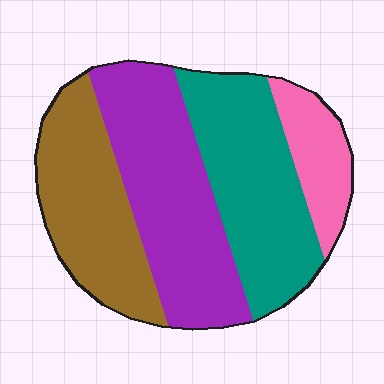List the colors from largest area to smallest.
From largest to smallest: purple, teal, brown, pink.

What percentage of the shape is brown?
Brown takes up about one quarter (1/4) of the shape.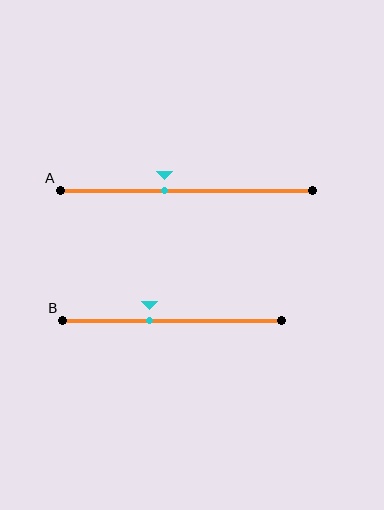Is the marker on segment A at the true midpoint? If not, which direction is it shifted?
No, the marker on segment A is shifted to the left by about 9% of the segment length.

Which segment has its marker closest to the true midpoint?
Segment A has its marker closest to the true midpoint.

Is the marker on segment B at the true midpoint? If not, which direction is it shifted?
No, the marker on segment B is shifted to the left by about 10% of the segment length.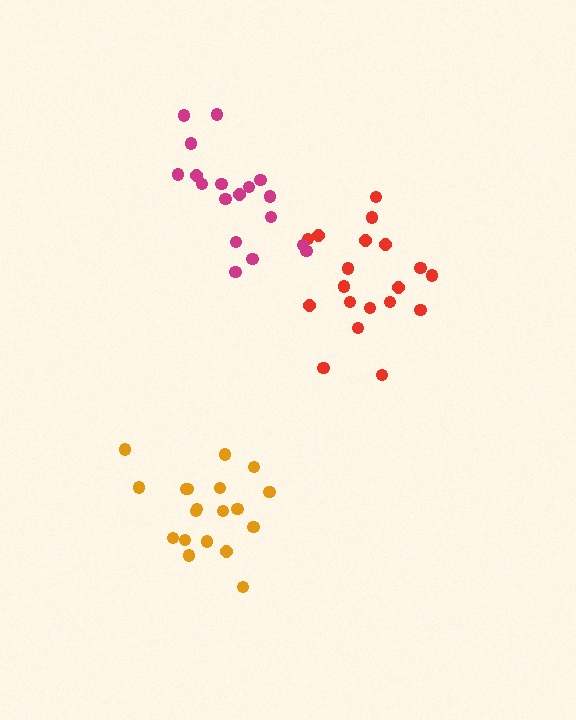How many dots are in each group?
Group 1: 19 dots, Group 2: 18 dots, Group 3: 19 dots (56 total).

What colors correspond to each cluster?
The clusters are colored: red, magenta, orange.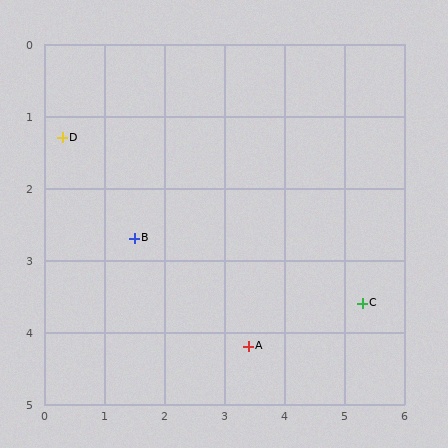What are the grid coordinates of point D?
Point D is at approximately (0.3, 1.3).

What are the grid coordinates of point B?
Point B is at approximately (1.5, 2.7).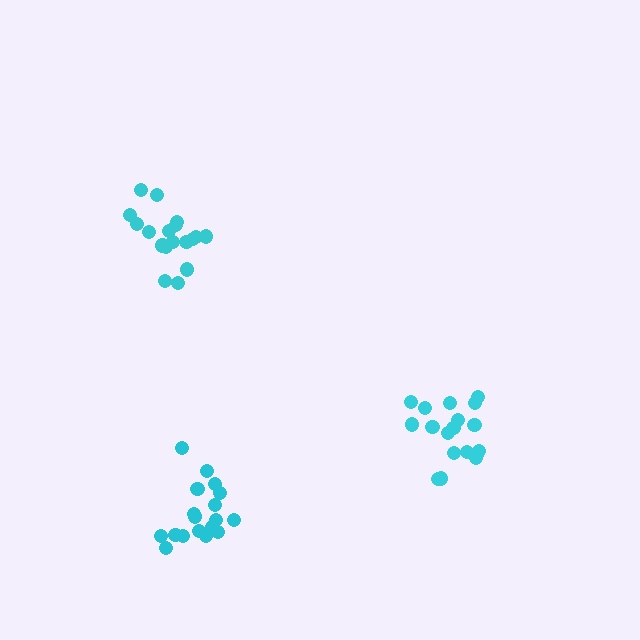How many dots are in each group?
Group 1: 19 dots, Group 2: 19 dots, Group 3: 19 dots (57 total).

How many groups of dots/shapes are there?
There are 3 groups.